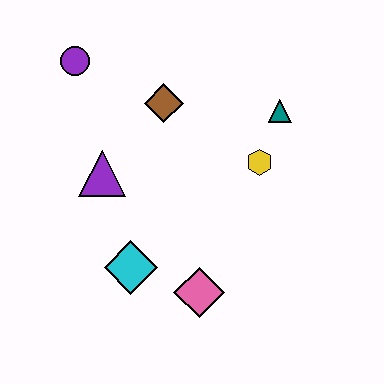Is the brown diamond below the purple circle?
Yes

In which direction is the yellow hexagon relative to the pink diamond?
The yellow hexagon is above the pink diamond.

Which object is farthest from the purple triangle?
The teal triangle is farthest from the purple triangle.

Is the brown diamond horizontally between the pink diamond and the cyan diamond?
Yes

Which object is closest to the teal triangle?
The yellow hexagon is closest to the teal triangle.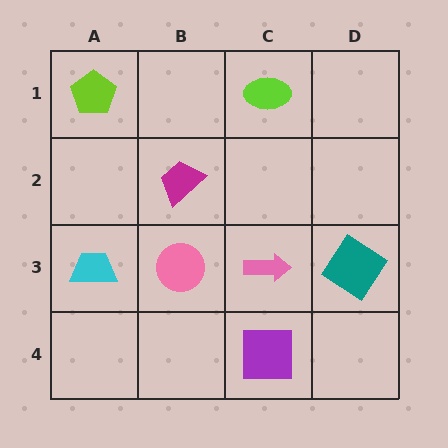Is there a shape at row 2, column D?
No, that cell is empty.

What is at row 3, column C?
A pink arrow.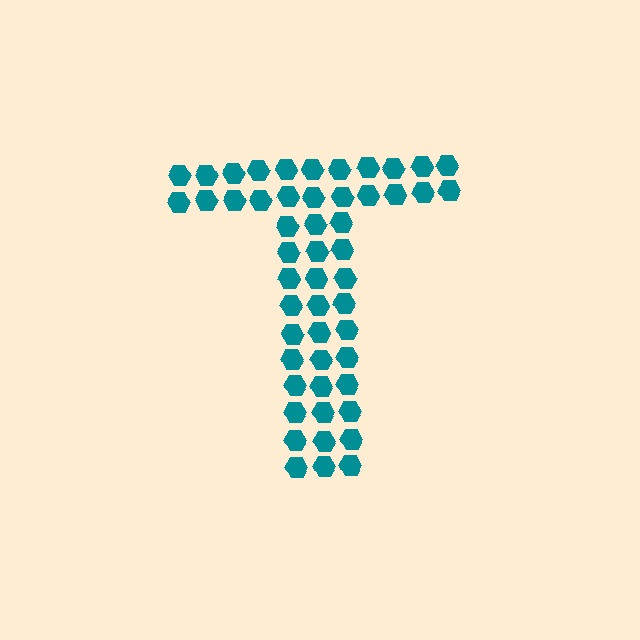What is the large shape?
The large shape is the letter T.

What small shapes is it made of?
It is made of small hexagons.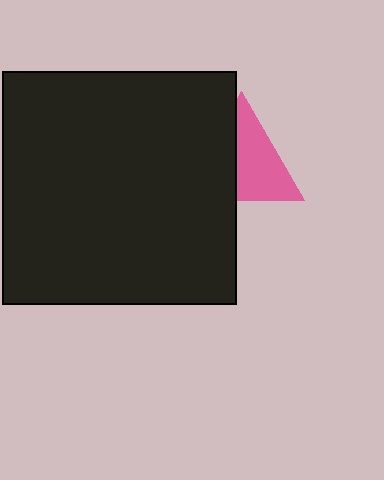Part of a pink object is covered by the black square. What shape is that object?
It is a triangle.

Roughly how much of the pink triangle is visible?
About half of it is visible (roughly 56%).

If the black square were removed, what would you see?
You would see the complete pink triangle.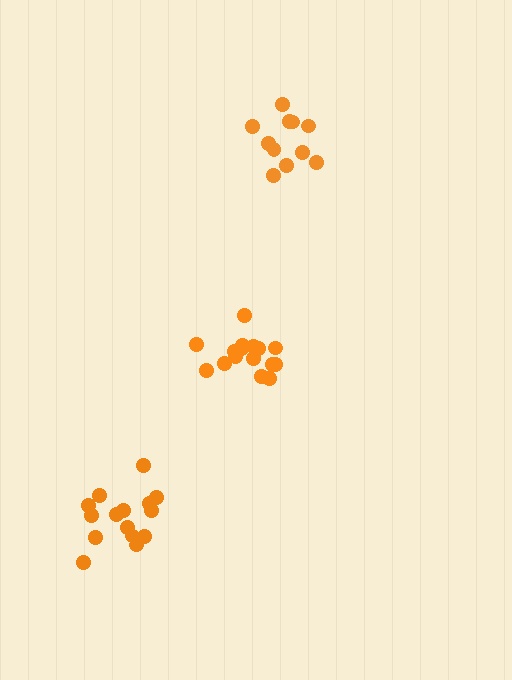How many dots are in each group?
Group 1: 11 dots, Group 2: 15 dots, Group 3: 16 dots (42 total).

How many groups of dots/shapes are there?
There are 3 groups.